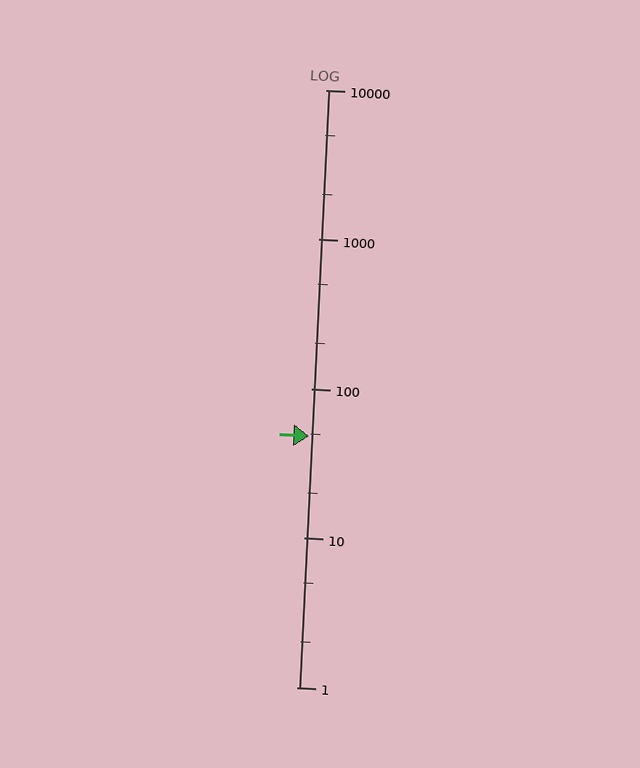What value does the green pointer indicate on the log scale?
The pointer indicates approximately 48.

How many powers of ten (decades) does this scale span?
The scale spans 4 decades, from 1 to 10000.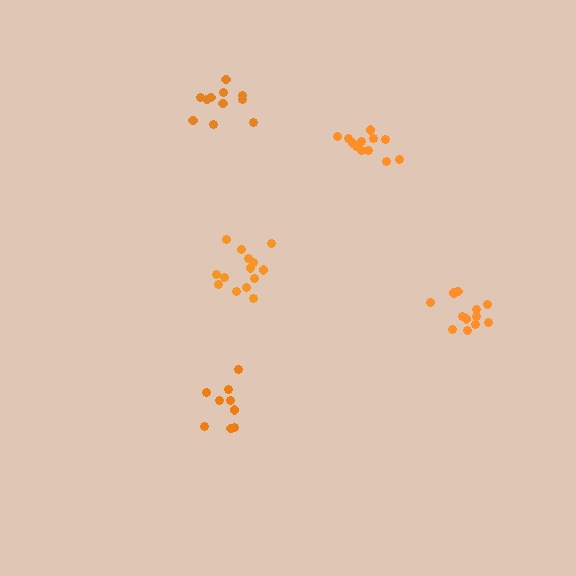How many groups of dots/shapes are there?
There are 5 groups.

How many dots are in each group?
Group 1: 9 dots, Group 2: 14 dots, Group 3: 12 dots, Group 4: 11 dots, Group 5: 12 dots (58 total).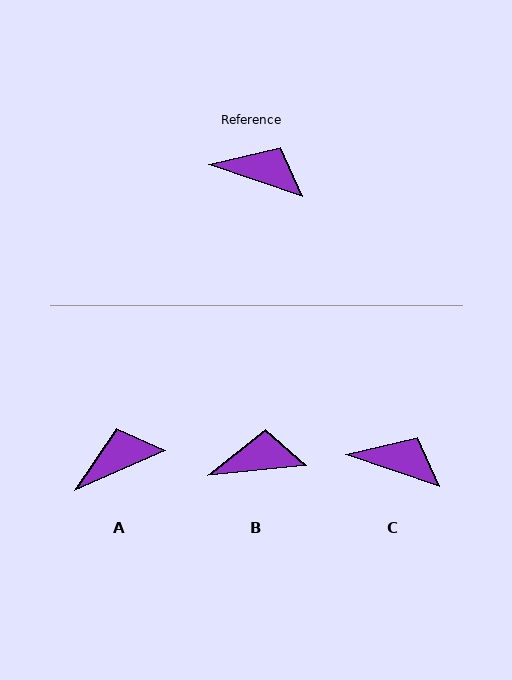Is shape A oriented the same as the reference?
No, it is off by about 42 degrees.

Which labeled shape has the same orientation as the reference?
C.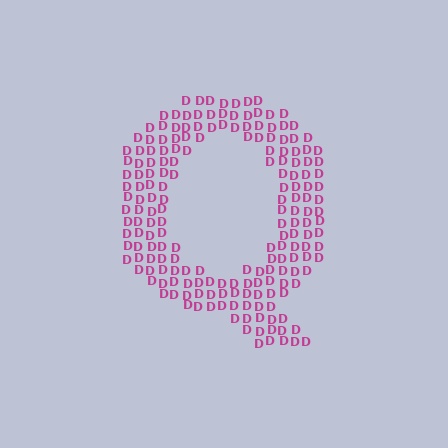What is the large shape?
The large shape is the letter Q.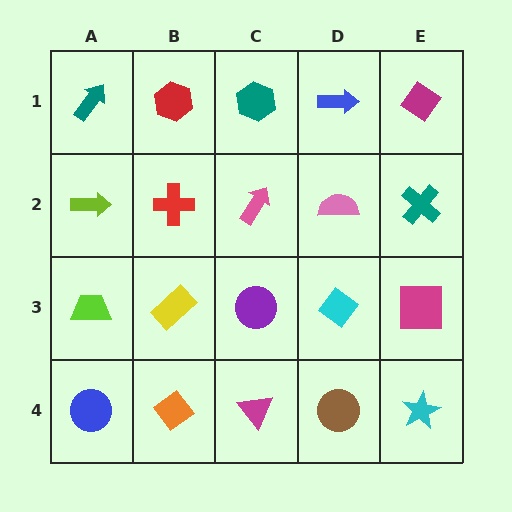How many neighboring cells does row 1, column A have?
2.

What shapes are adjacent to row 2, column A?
A teal arrow (row 1, column A), a lime trapezoid (row 3, column A), a red cross (row 2, column B).